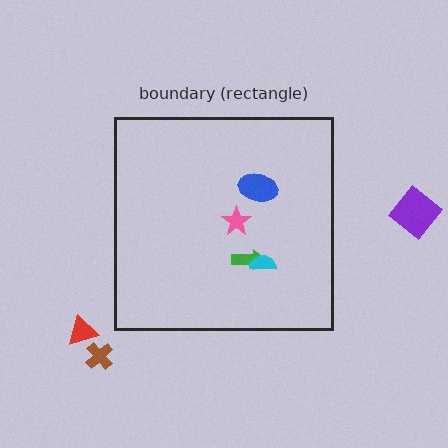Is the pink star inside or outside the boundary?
Inside.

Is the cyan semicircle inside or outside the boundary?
Inside.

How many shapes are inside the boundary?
4 inside, 3 outside.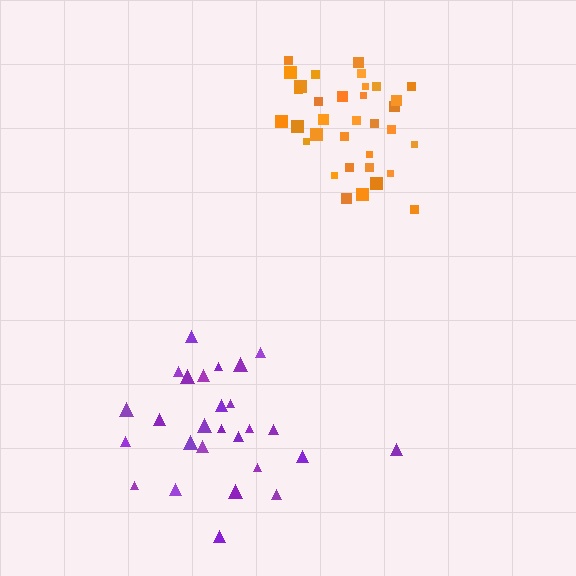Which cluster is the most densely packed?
Orange.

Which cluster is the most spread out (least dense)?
Purple.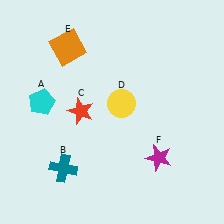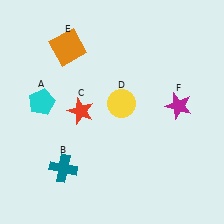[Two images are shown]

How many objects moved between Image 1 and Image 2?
1 object moved between the two images.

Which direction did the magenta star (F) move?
The magenta star (F) moved up.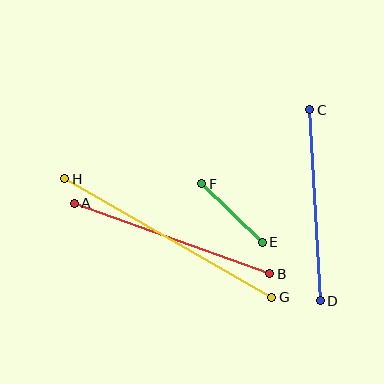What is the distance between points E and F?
The distance is approximately 84 pixels.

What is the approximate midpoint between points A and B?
The midpoint is at approximately (172, 238) pixels.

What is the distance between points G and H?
The distance is approximately 238 pixels.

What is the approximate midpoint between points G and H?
The midpoint is at approximately (168, 238) pixels.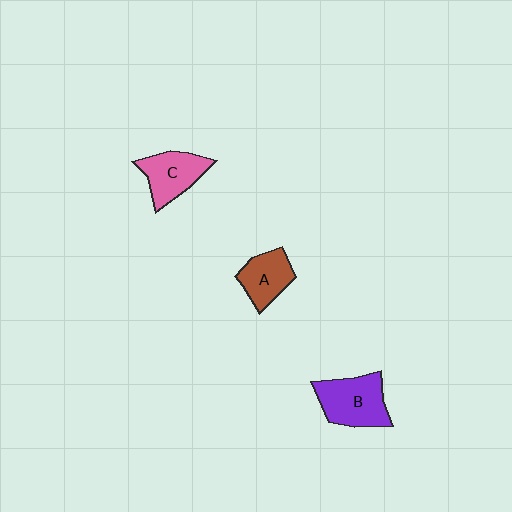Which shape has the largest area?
Shape B (purple).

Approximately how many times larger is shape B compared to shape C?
Approximately 1.2 times.